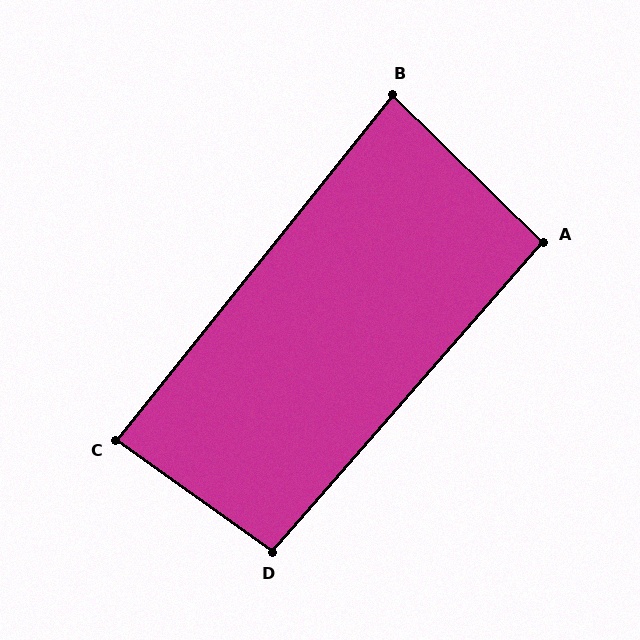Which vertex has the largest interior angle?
D, at approximately 96 degrees.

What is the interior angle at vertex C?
Approximately 87 degrees (approximately right).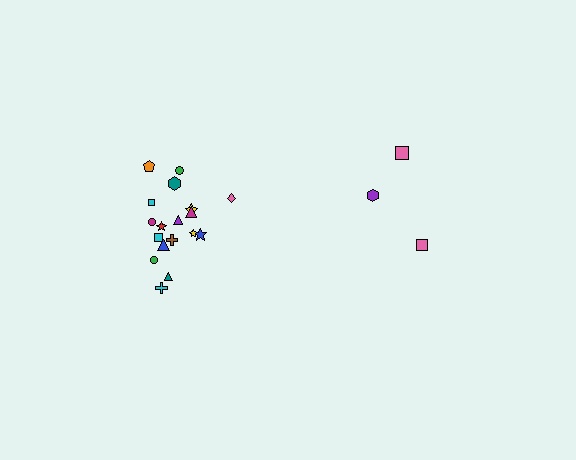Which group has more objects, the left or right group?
The left group.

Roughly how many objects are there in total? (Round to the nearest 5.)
Roughly 20 objects in total.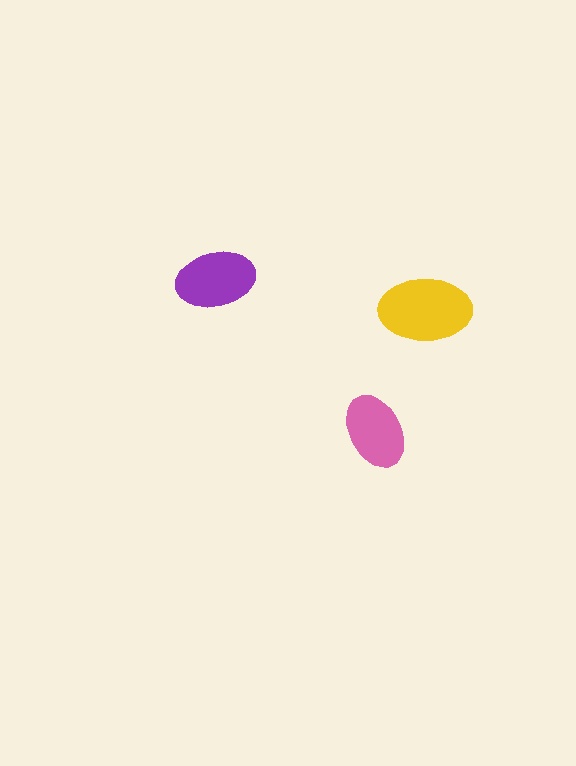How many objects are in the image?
There are 3 objects in the image.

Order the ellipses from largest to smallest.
the yellow one, the purple one, the pink one.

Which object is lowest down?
The pink ellipse is bottommost.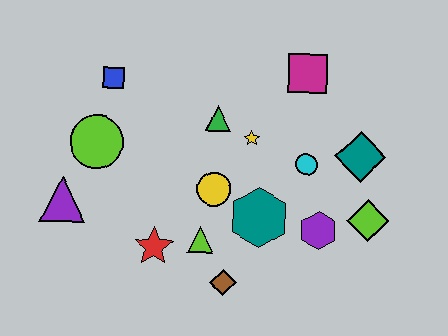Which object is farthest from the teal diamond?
The purple triangle is farthest from the teal diamond.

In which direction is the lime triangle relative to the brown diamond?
The lime triangle is above the brown diamond.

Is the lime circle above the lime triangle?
Yes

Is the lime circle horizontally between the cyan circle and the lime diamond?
No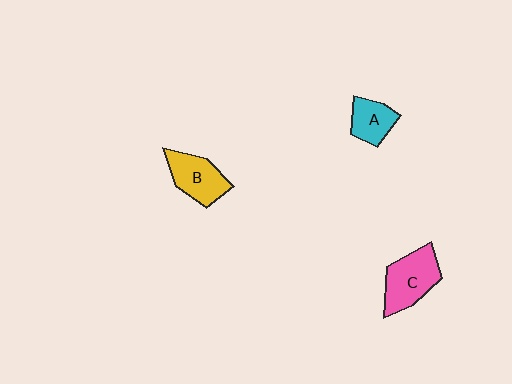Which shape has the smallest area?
Shape A (cyan).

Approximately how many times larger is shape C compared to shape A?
Approximately 1.6 times.